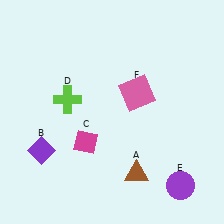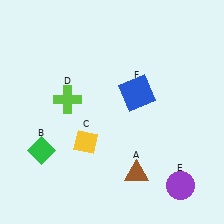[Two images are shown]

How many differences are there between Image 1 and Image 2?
There are 3 differences between the two images.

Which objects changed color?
B changed from purple to green. C changed from magenta to yellow. F changed from pink to blue.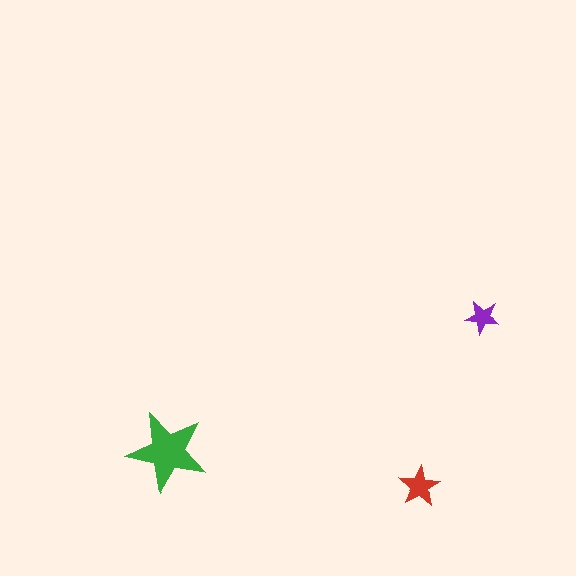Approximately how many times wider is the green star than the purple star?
About 2.5 times wider.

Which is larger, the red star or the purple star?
The red one.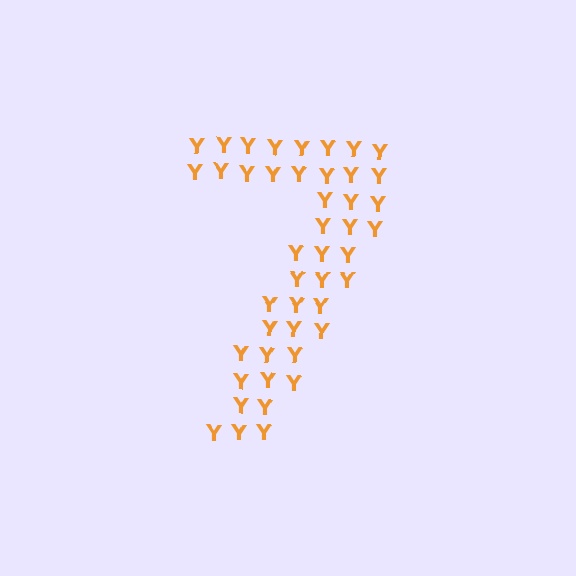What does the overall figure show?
The overall figure shows the digit 7.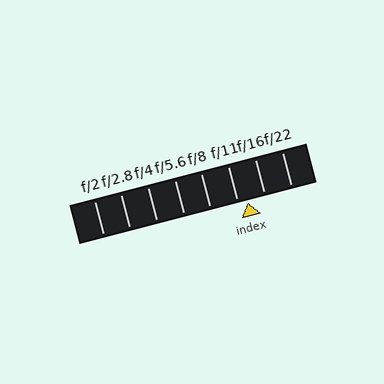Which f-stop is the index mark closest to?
The index mark is closest to f/11.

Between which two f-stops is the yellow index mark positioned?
The index mark is between f/11 and f/16.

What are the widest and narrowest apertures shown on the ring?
The widest aperture shown is f/2 and the narrowest is f/22.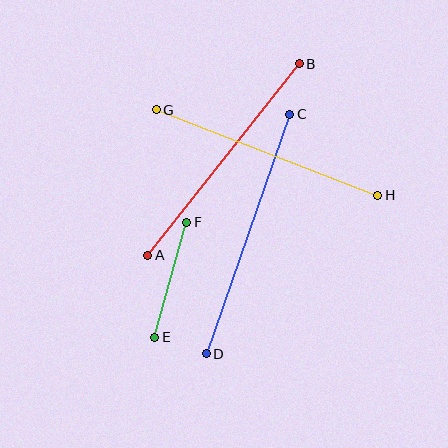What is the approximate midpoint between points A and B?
The midpoint is at approximately (223, 159) pixels.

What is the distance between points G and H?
The distance is approximately 237 pixels.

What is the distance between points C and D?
The distance is approximately 254 pixels.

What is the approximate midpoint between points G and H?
The midpoint is at approximately (267, 152) pixels.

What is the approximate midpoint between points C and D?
The midpoint is at approximately (248, 234) pixels.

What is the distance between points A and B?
The distance is approximately 244 pixels.